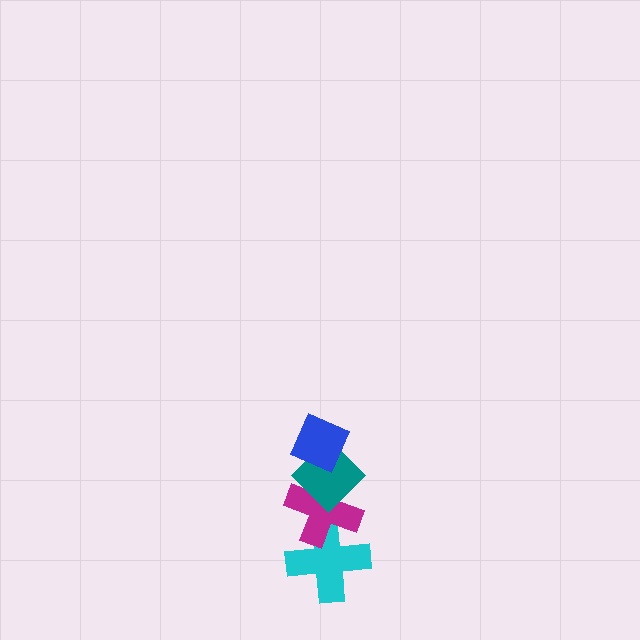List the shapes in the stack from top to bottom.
From top to bottom: the blue diamond, the teal diamond, the magenta cross, the cyan cross.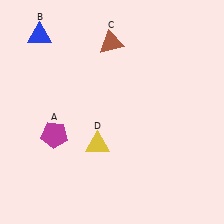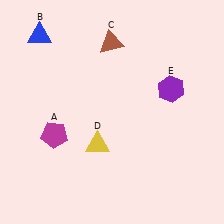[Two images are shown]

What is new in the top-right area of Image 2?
A purple hexagon (E) was added in the top-right area of Image 2.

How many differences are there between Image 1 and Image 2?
There is 1 difference between the two images.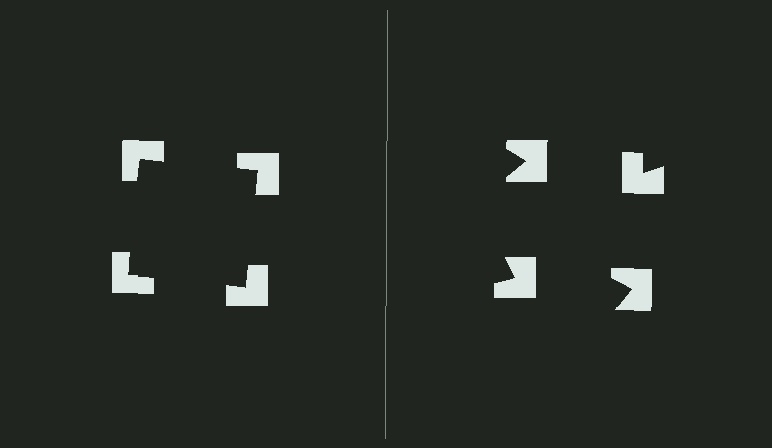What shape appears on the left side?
An illusory square.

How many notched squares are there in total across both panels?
8 — 4 on each side.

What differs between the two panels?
The notched squares are positioned identically on both sides; only the wedge orientations differ. On the left they align to a square; on the right they are misaligned.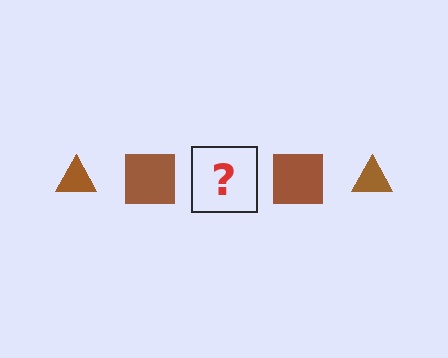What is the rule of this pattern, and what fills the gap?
The rule is that the pattern cycles through triangle, square shapes in brown. The gap should be filled with a brown triangle.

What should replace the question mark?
The question mark should be replaced with a brown triangle.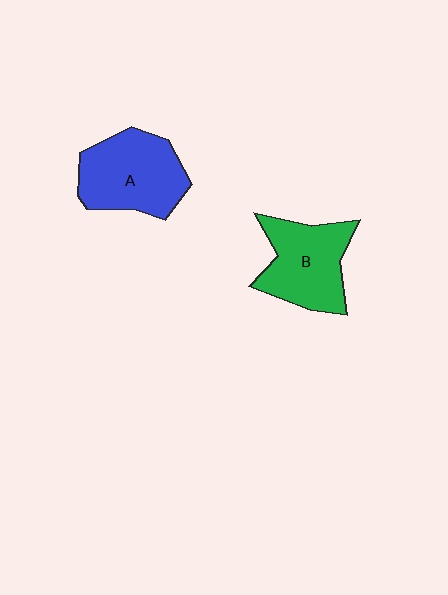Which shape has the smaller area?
Shape B (green).